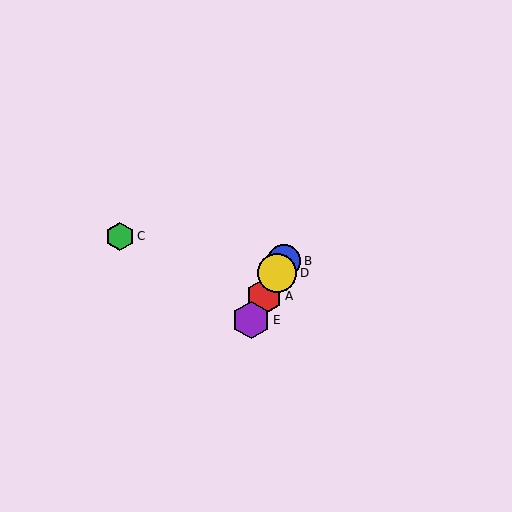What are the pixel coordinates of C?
Object C is at (120, 236).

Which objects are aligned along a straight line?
Objects A, B, D, E are aligned along a straight line.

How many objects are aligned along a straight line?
4 objects (A, B, D, E) are aligned along a straight line.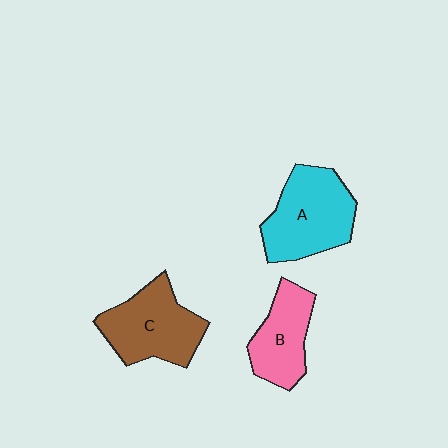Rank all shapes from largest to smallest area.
From largest to smallest: A (cyan), C (brown), B (pink).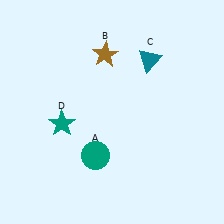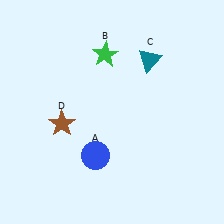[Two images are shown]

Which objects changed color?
A changed from teal to blue. B changed from brown to green. D changed from teal to brown.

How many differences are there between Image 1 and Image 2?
There are 3 differences between the two images.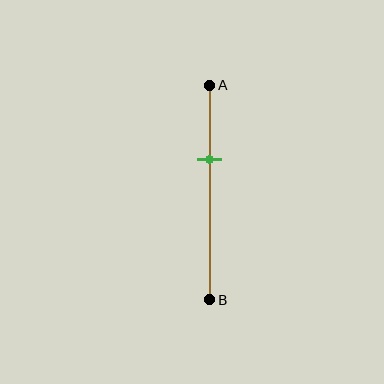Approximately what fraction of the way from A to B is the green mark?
The green mark is approximately 35% of the way from A to B.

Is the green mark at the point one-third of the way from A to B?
Yes, the mark is approximately at the one-third point.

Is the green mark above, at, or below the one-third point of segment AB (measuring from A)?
The green mark is approximately at the one-third point of segment AB.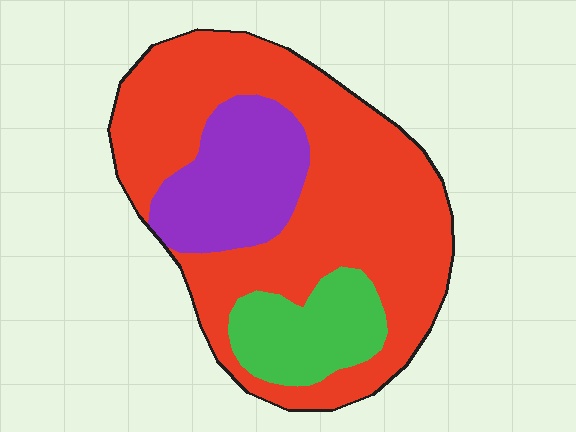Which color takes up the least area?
Green, at roughly 15%.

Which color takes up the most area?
Red, at roughly 65%.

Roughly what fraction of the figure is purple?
Purple covers 20% of the figure.